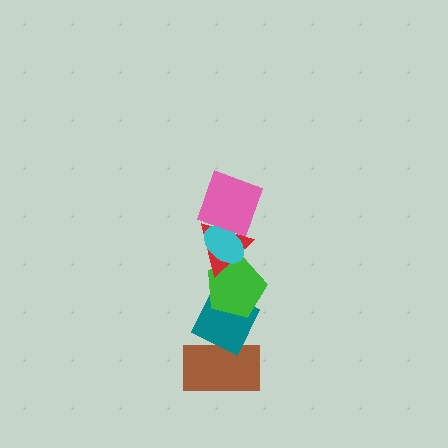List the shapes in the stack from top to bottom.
From top to bottom: the pink square, the cyan ellipse, the red triangle, the green pentagon, the teal diamond, the brown rectangle.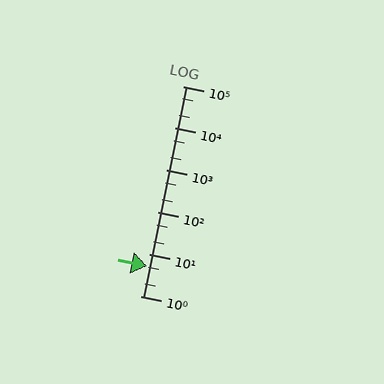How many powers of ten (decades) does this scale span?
The scale spans 5 decades, from 1 to 100000.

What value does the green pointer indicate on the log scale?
The pointer indicates approximately 5.2.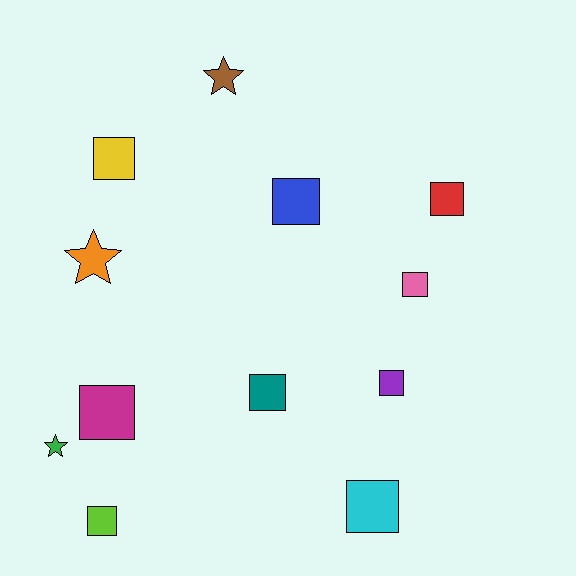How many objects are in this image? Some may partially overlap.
There are 12 objects.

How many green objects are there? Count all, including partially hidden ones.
There is 1 green object.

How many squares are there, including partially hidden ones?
There are 9 squares.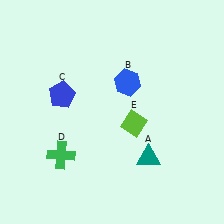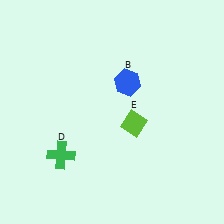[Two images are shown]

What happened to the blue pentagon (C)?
The blue pentagon (C) was removed in Image 2. It was in the top-left area of Image 1.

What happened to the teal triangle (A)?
The teal triangle (A) was removed in Image 2. It was in the bottom-right area of Image 1.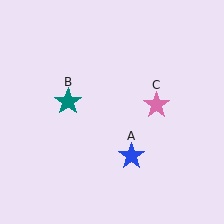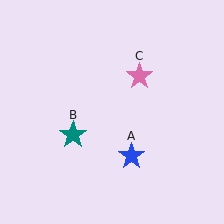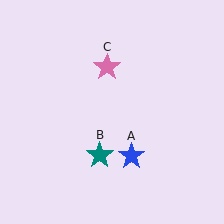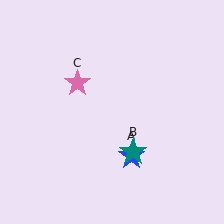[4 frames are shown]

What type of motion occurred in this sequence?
The teal star (object B), pink star (object C) rotated counterclockwise around the center of the scene.